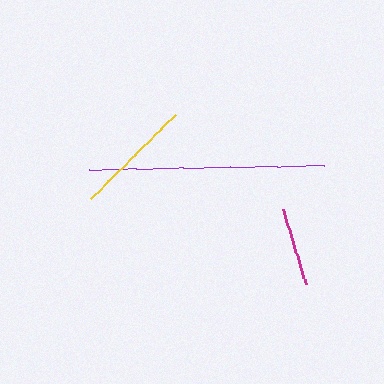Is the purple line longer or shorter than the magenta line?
The purple line is longer than the magenta line.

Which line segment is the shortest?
The magenta line is the shortest at approximately 78 pixels.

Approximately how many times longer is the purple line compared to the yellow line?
The purple line is approximately 2.0 times the length of the yellow line.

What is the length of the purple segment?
The purple segment is approximately 236 pixels long.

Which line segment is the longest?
The purple line is the longest at approximately 236 pixels.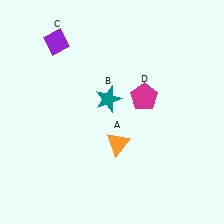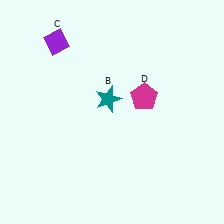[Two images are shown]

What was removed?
The orange triangle (A) was removed in Image 2.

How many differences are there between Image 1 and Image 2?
There is 1 difference between the two images.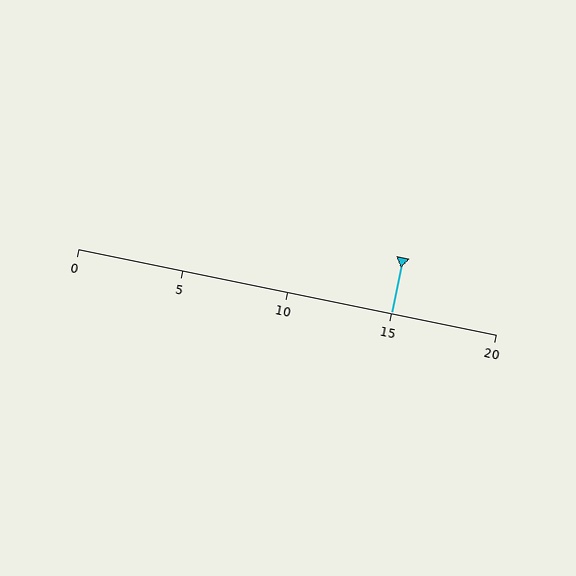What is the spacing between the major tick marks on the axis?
The major ticks are spaced 5 apart.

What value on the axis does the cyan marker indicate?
The marker indicates approximately 15.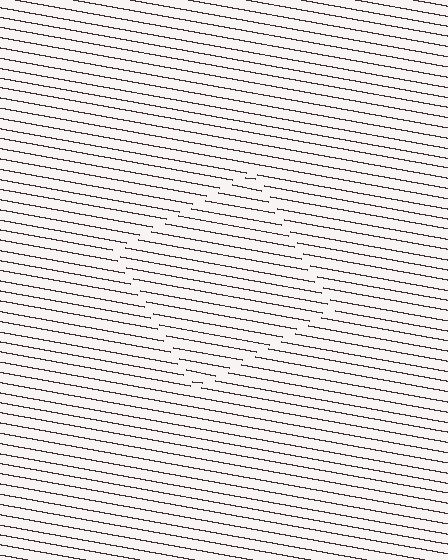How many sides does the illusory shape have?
4 sides — the line-ends trace a square.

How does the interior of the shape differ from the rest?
The interior of the shape contains the same grating, shifted by half a period — the contour is defined by the phase discontinuity where line-ends from the inner and outer gratings abut.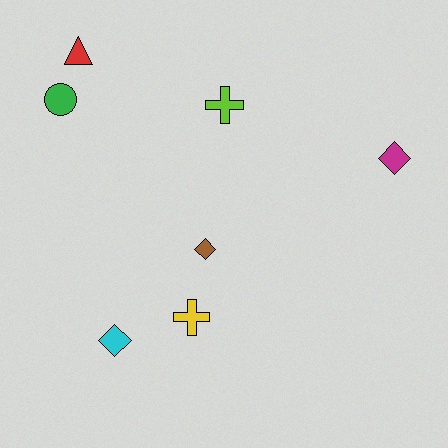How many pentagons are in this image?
There are no pentagons.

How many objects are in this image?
There are 7 objects.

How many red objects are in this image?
There is 1 red object.